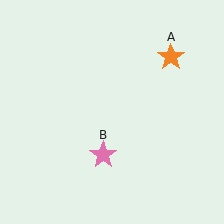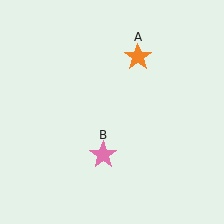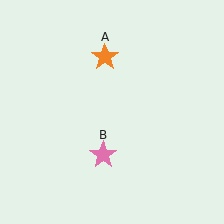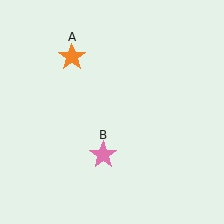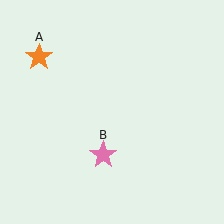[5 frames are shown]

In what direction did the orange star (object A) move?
The orange star (object A) moved left.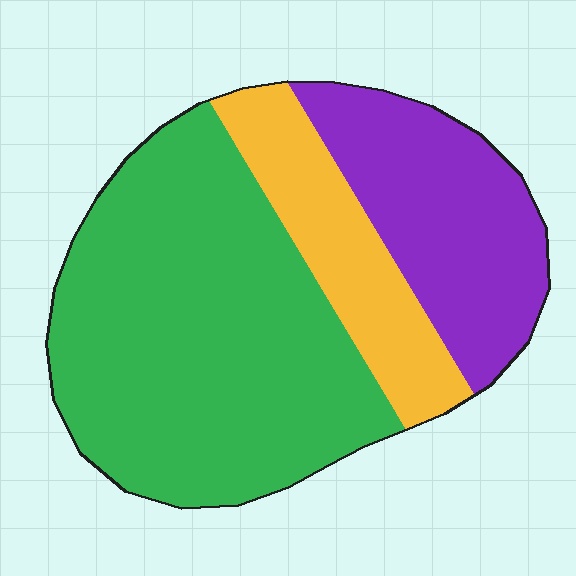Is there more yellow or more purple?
Purple.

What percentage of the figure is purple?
Purple covers about 25% of the figure.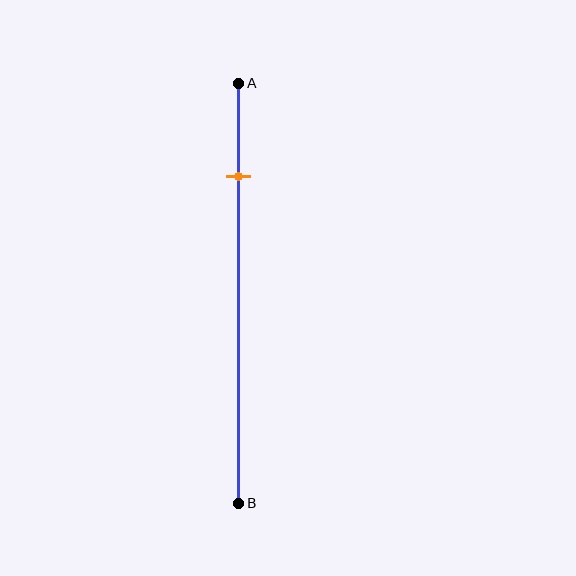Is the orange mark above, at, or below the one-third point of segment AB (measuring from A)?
The orange mark is above the one-third point of segment AB.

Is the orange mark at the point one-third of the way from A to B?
No, the mark is at about 20% from A, not at the 33% one-third point.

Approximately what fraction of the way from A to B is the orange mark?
The orange mark is approximately 20% of the way from A to B.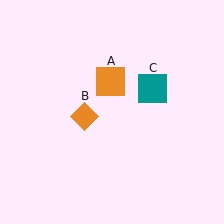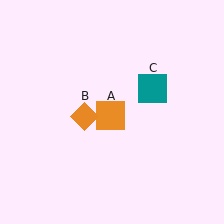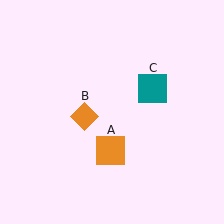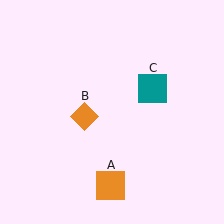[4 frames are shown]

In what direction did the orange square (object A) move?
The orange square (object A) moved down.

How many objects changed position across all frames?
1 object changed position: orange square (object A).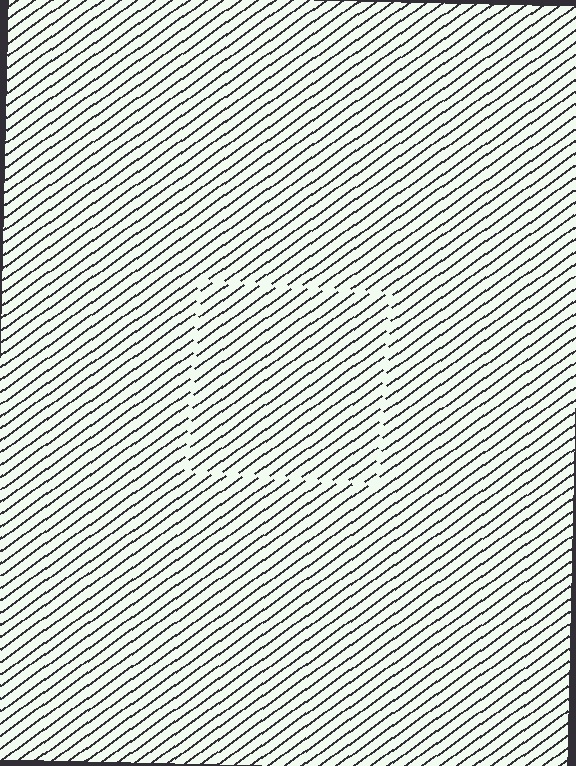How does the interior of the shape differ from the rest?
The interior of the shape contains the same grating, shifted by half a period — the contour is defined by the phase discontinuity where line-ends from the inner and outer gratings abut.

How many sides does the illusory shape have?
4 sides — the line-ends trace a square.